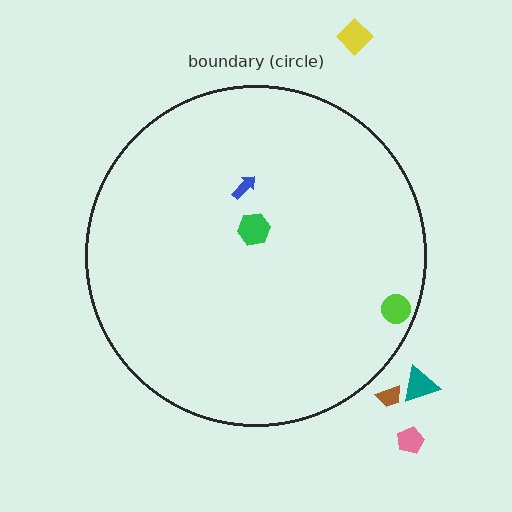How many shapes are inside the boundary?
3 inside, 4 outside.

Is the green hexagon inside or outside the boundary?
Inside.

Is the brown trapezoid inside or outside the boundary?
Outside.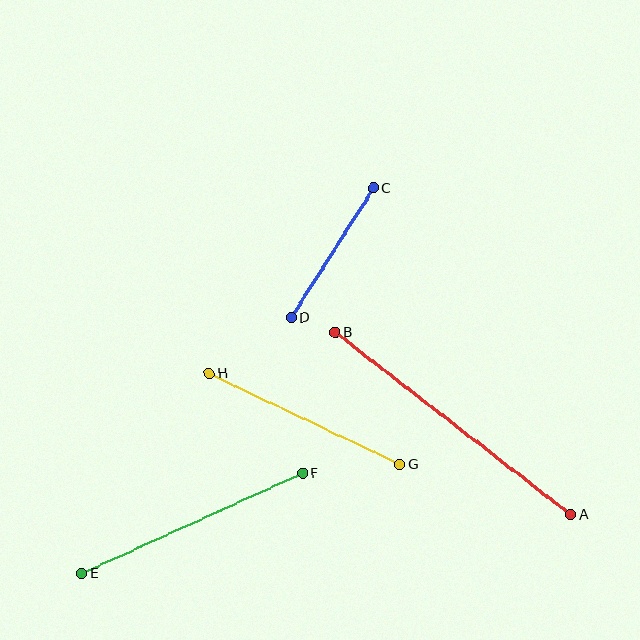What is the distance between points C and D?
The distance is approximately 153 pixels.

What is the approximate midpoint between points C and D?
The midpoint is at approximately (332, 253) pixels.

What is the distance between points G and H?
The distance is approximately 212 pixels.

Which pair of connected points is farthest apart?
Points A and B are farthest apart.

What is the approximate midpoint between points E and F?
The midpoint is at approximately (192, 523) pixels.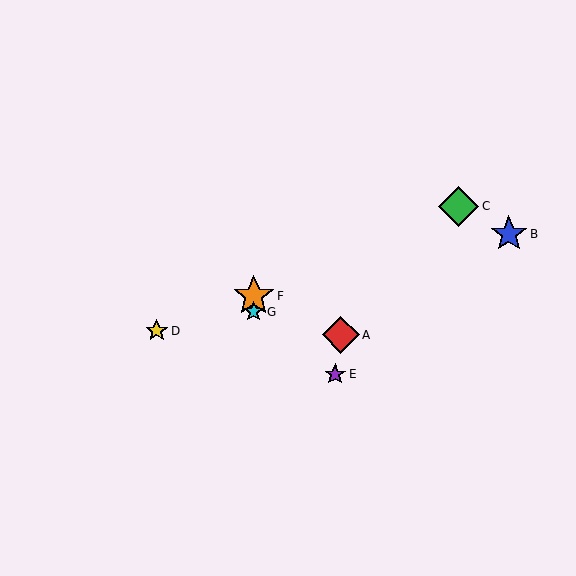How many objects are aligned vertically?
2 objects (F, G) are aligned vertically.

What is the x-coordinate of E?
Object E is at x≈335.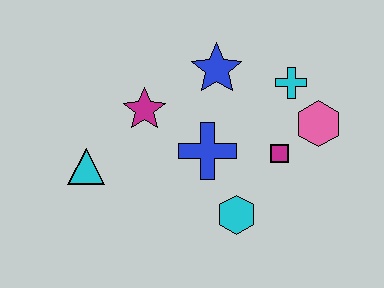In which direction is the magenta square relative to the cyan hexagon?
The magenta square is above the cyan hexagon.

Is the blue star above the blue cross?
Yes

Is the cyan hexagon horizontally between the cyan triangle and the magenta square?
Yes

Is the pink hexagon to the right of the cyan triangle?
Yes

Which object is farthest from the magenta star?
The pink hexagon is farthest from the magenta star.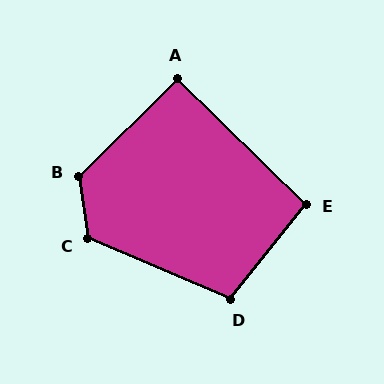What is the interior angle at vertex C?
Approximately 121 degrees (obtuse).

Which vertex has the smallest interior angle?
A, at approximately 91 degrees.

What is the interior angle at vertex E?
Approximately 96 degrees (obtuse).